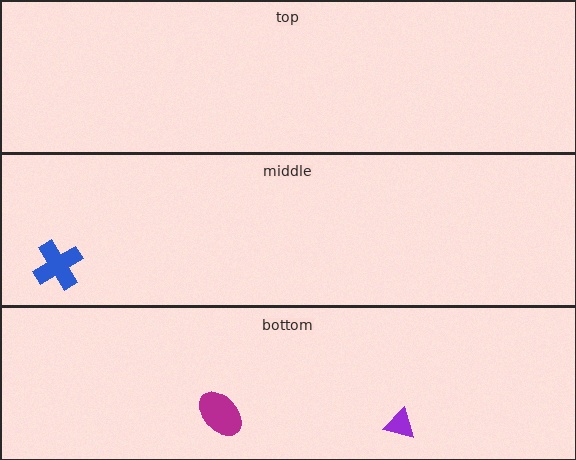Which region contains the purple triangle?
The bottom region.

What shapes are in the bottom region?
The purple triangle, the magenta ellipse.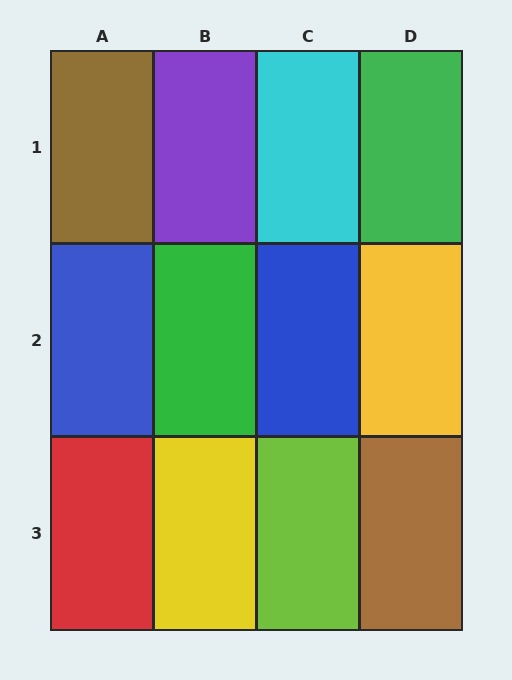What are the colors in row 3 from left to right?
Red, yellow, lime, brown.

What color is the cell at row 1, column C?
Cyan.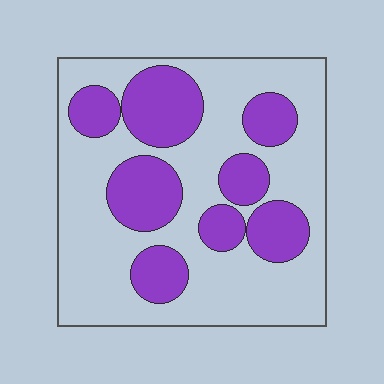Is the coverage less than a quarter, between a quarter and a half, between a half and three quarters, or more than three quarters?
Between a quarter and a half.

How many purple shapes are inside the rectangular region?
8.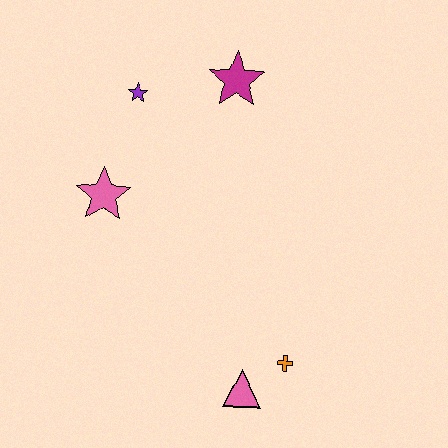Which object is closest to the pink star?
The purple star is closest to the pink star.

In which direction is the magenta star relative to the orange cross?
The magenta star is above the orange cross.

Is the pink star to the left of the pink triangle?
Yes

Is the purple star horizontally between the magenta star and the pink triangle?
No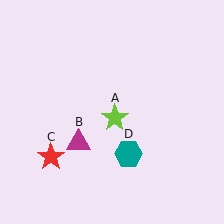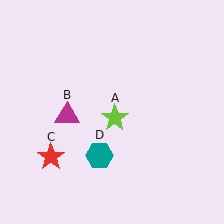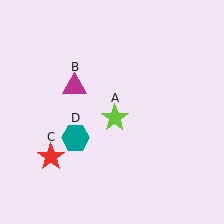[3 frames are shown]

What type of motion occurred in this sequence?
The magenta triangle (object B), teal hexagon (object D) rotated clockwise around the center of the scene.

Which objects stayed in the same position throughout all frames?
Lime star (object A) and red star (object C) remained stationary.